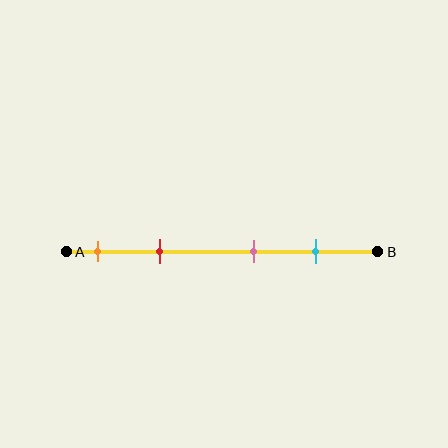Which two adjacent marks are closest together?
The orange and red marks are the closest adjacent pair.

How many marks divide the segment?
There are 4 marks dividing the segment.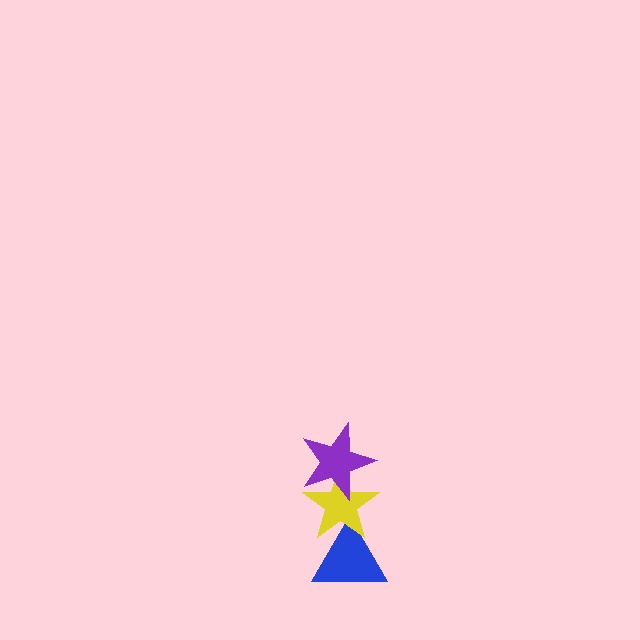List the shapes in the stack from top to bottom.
From top to bottom: the purple star, the yellow star, the blue triangle.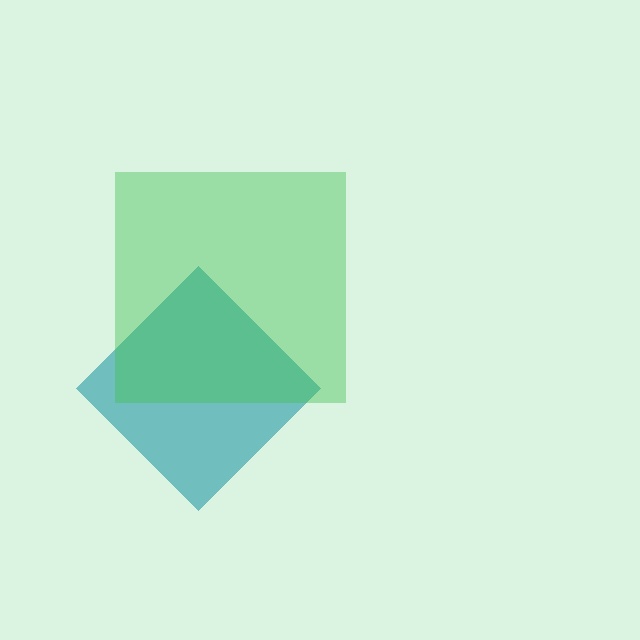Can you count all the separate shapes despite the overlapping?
Yes, there are 2 separate shapes.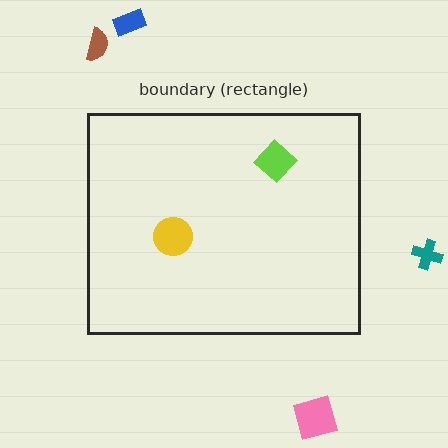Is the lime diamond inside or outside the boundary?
Inside.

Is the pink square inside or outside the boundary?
Outside.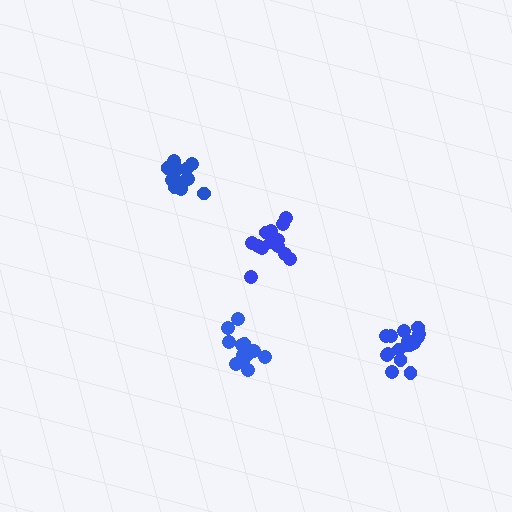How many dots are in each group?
Group 1: 13 dots, Group 2: 14 dots, Group 3: 16 dots, Group 4: 14 dots (57 total).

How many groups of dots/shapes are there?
There are 4 groups.